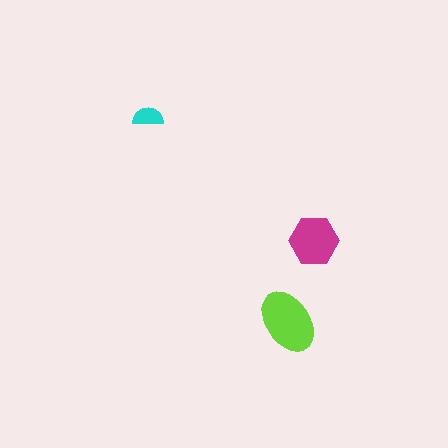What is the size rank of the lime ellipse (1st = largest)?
1st.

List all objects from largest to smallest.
The lime ellipse, the magenta hexagon, the cyan semicircle.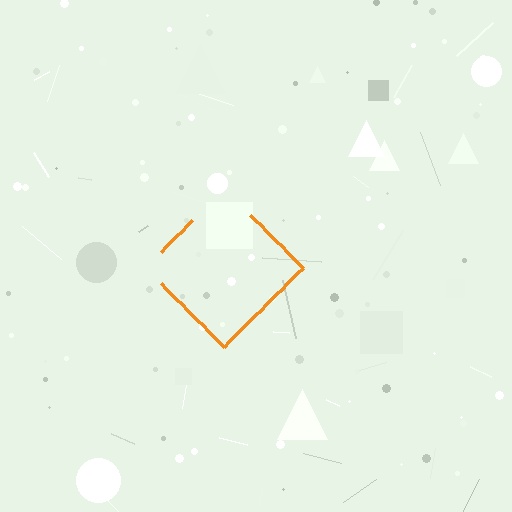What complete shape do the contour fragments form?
The contour fragments form a diamond.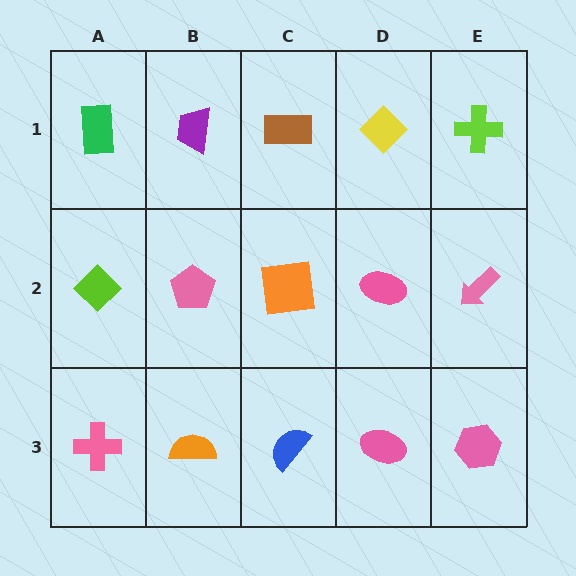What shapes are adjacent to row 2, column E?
A lime cross (row 1, column E), a pink hexagon (row 3, column E), a pink ellipse (row 2, column D).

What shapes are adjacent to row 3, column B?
A pink pentagon (row 2, column B), a pink cross (row 3, column A), a blue semicircle (row 3, column C).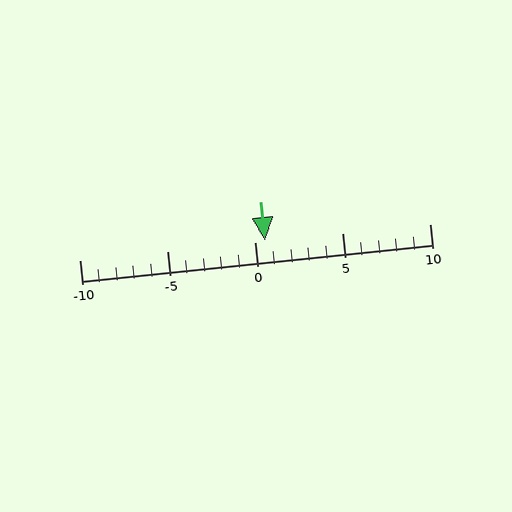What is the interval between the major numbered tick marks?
The major tick marks are spaced 5 units apart.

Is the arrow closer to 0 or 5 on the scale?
The arrow is closer to 0.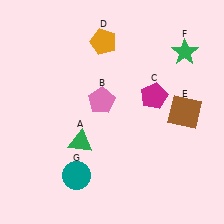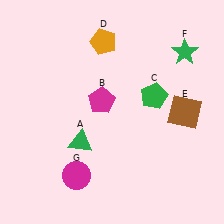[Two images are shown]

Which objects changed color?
B changed from pink to magenta. C changed from magenta to green. G changed from teal to magenta.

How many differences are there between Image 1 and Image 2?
There are 3 differences between the two images.